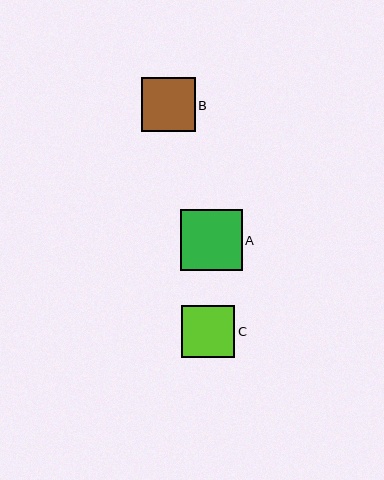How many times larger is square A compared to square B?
Square A is approximately 1.1 times the size of square B.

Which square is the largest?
Square A is the largest with a size of approximately 62 pixels.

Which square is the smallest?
Square C is the smallest with a size of approximately 53 pixels.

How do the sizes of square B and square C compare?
Square B and square C are approximately the same size.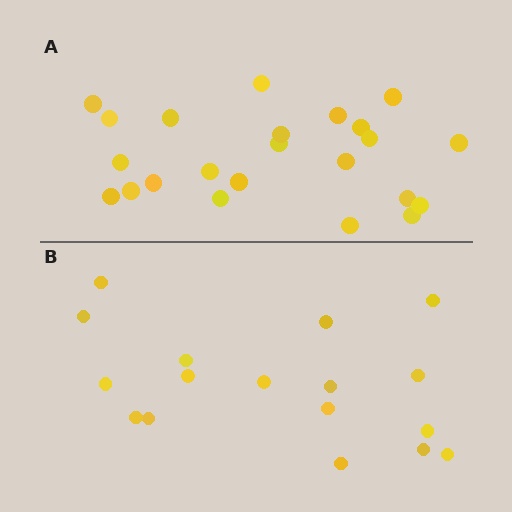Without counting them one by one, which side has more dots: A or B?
Region A (the top region) has more dots.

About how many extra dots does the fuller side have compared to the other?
Region A has about 6 more dots than region B.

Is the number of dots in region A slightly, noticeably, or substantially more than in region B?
Region A has noticeably more, but not dramatically so. The ratio is roughly 1.4 to 1.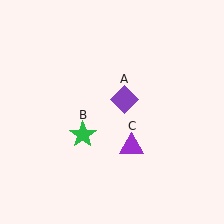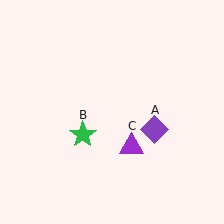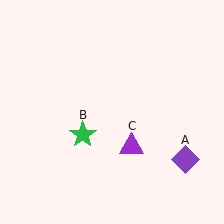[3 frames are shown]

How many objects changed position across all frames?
1 object changed position: purple diamond (object A).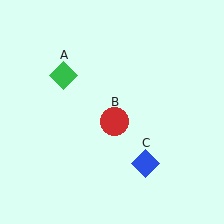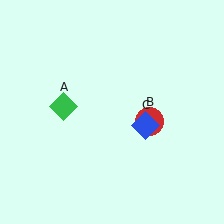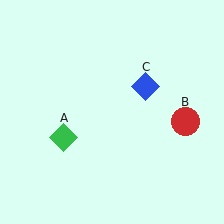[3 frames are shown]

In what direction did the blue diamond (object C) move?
The blue diamond (object C) moved up.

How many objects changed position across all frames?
3 objects changed position: green diamond (object A), red circle (object B), blue diamond (object C).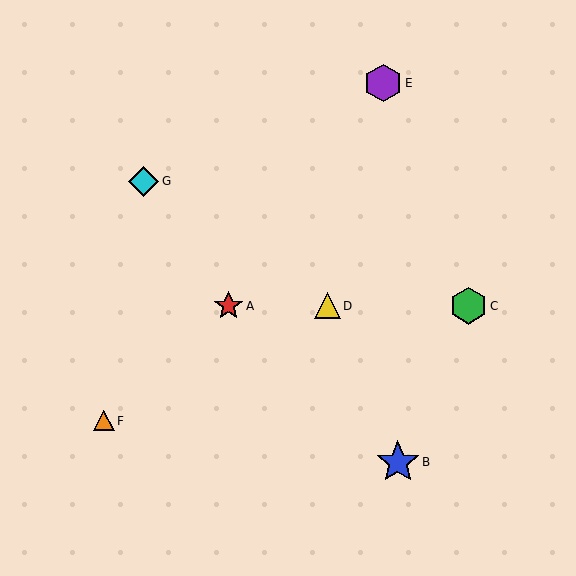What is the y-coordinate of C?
Object C is at y≈306.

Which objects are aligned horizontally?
Objects A, C, D are aligned horizontally.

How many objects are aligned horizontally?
3 objects (A, C, D) are aligned horizontally.